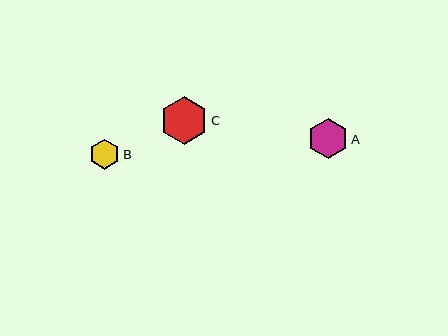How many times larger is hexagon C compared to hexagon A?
Hexagon C is approximately 1.2 times the size of hexagon A.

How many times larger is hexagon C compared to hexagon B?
Hexagon C is approximately 1.6 times the size of hexagon B.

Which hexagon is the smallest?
Hexagon B is the smallest with a size of approximately 30 pixels.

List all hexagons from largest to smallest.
From largest to smallest: C, A, B.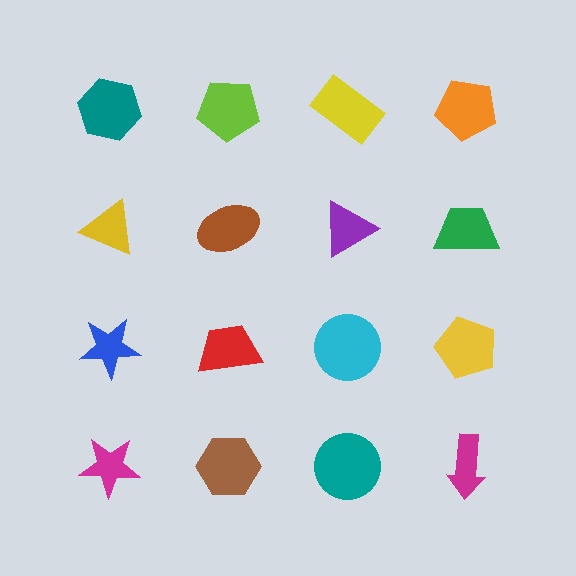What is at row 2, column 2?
A brown ellipse.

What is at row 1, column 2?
A lime pentagon.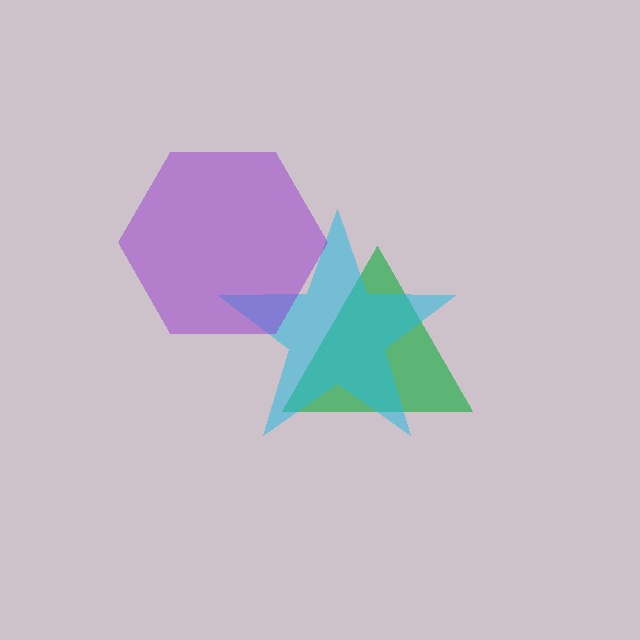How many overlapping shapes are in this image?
There are 3 overlapping shapes in the image.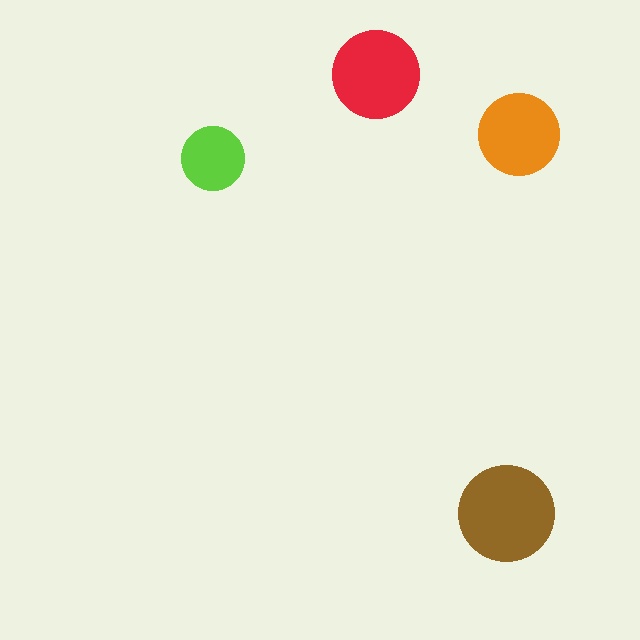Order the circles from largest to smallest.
the brown one, the red one, the orange one, the lime one.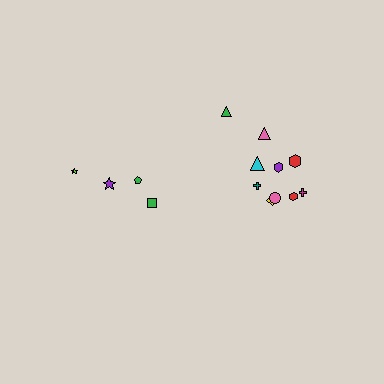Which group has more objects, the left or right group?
The right group.